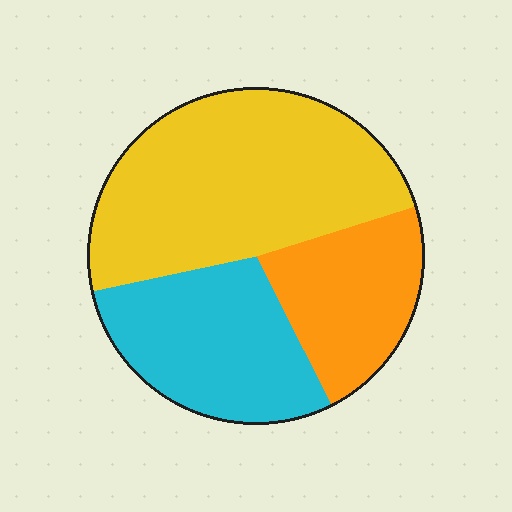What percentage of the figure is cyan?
Cyan covers roughly 30% of the figure.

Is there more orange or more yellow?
Yellow.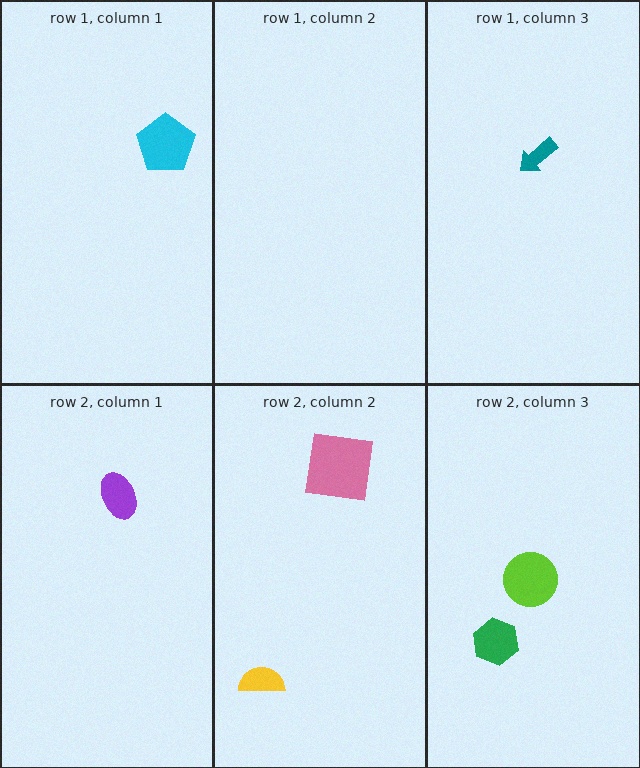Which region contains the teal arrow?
The row 1, column 3 region.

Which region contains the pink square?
The row 2, column 2 region.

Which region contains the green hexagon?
The row 2, column 3 region.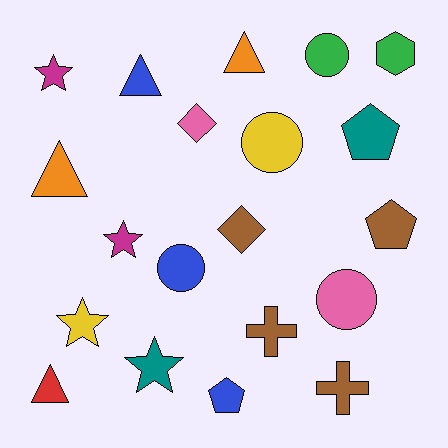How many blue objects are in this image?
There are 3 blue objects.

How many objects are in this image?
There are 20 objects.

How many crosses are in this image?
There are 2 crosses.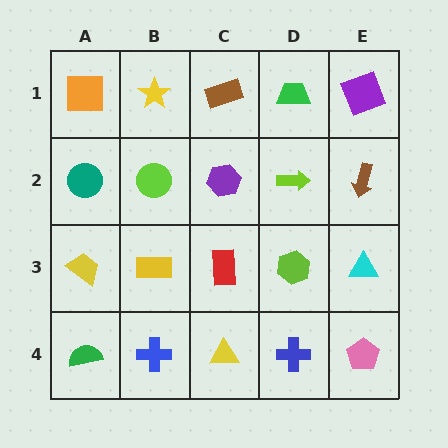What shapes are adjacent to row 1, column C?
A purple hexagon (row 2, column C), a yellow star (row 1, column B), a green trapezoid (row 1, column D).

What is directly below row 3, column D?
A blue cross.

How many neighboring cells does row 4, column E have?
2.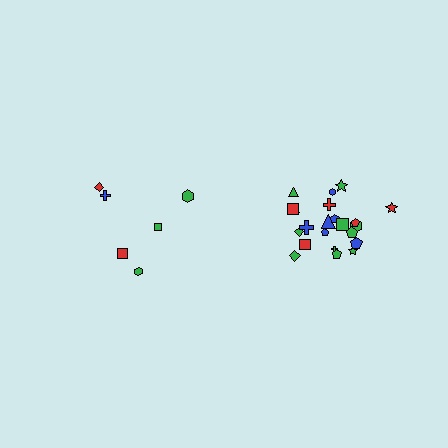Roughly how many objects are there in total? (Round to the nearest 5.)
Roughly 30 objects in total.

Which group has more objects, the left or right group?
The right group.